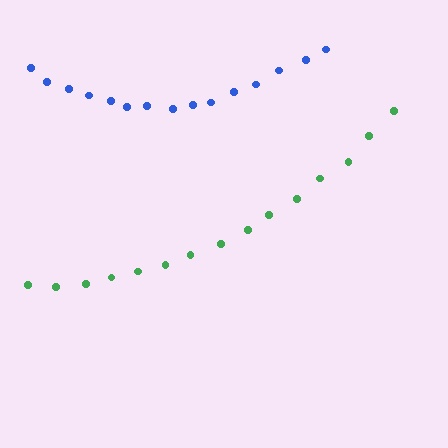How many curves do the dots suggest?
There are 2 distinct paths.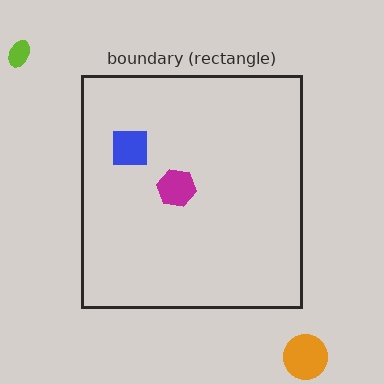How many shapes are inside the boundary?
2 inside, 2 outside.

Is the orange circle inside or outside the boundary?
Outside.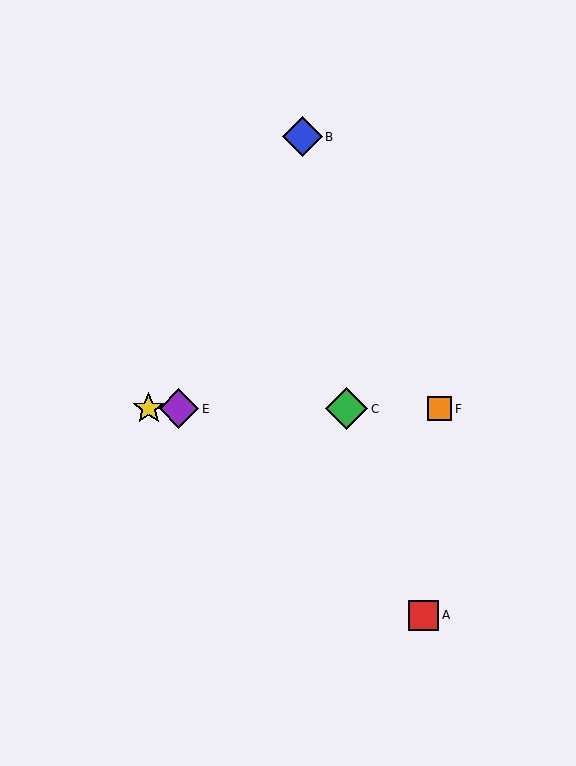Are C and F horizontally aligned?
Yes, both are at y≈409.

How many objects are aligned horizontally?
4 objects (C, D, E, F) are aligned horizontally.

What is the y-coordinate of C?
Object C is at y≈409.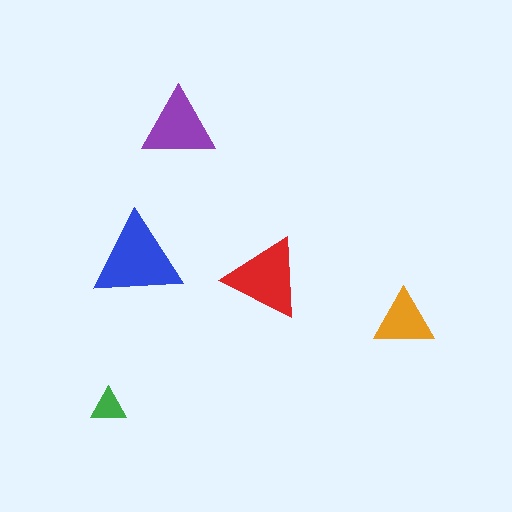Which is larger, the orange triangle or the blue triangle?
The blue one.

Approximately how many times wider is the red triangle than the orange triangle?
About 1.5 times wider.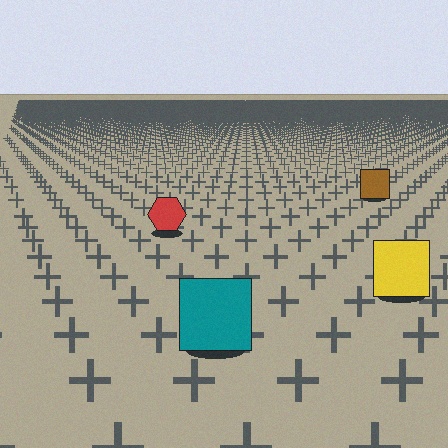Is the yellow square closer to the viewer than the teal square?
No. The teal square is closer — you can tell from the texture gradient: the ground texture is coarser near it.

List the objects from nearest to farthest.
From nearest to farthest: the teal square, the yellow square, the red hexagon, the brown square.